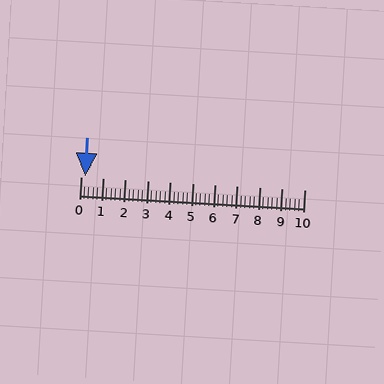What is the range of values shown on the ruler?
The ruler shows values from 0 to 10.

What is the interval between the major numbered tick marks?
The major tick marks are spaced 1 units apart.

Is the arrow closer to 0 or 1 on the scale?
The arrow is closer to 0.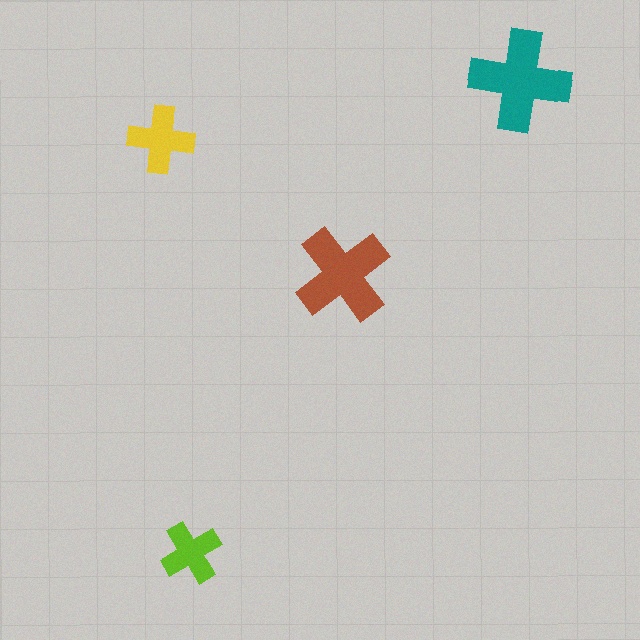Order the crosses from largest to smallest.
the teal one, the brown one, the yellow one, the lime one.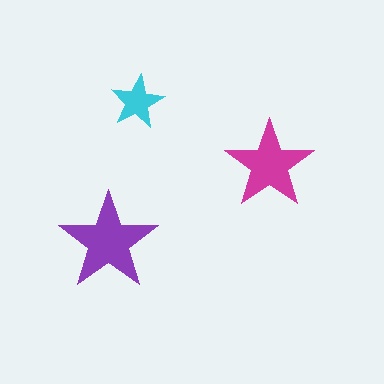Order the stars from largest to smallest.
the purple one, the magenta one, the cyan one.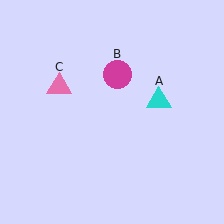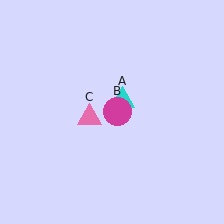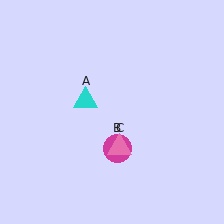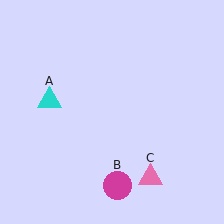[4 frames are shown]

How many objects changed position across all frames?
3 objects changed position: cyan triangle (object A), magenta circle (object B), pink triangle (object C).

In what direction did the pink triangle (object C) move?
The pink triangle (object C) moved down and to the right.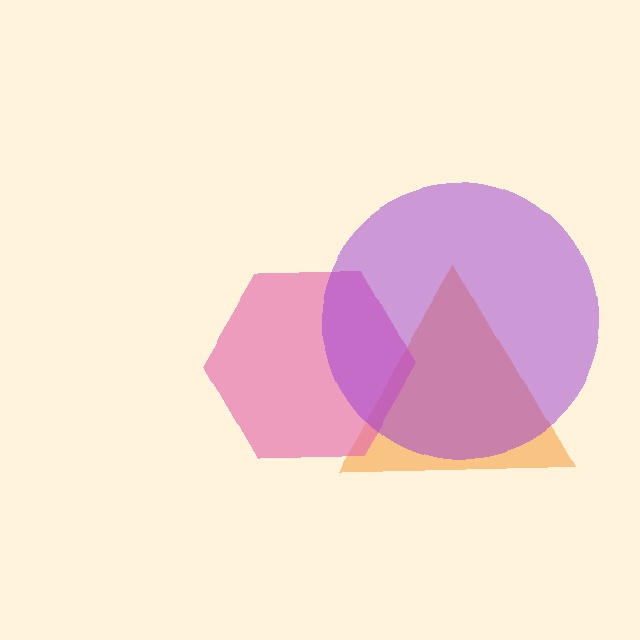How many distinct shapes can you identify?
There are 3 distinct shapes: an orange triangle, a pink hexagon, a purple circle.